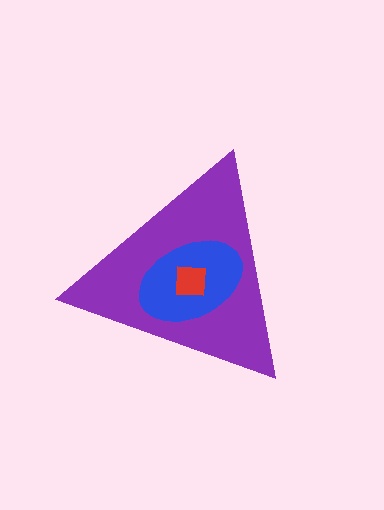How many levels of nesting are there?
3.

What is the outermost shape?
The purple triangle.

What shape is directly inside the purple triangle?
The blue ellipse.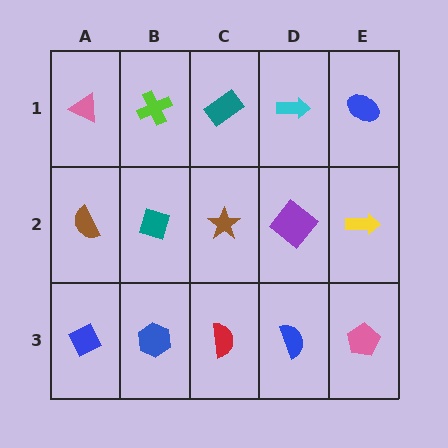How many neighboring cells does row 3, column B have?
3.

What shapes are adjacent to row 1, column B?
A teal diamond (row 2, column B), a pink triangle (row 1, column A), a teal rectangle (row 1, column C).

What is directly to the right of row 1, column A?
A lime cross.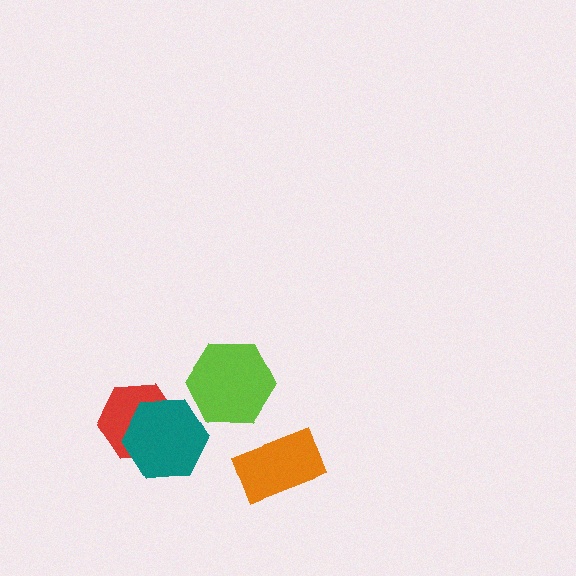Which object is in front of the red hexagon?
The teal hexagon is in front of the red hexagon.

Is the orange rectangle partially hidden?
No, no other shape covers it.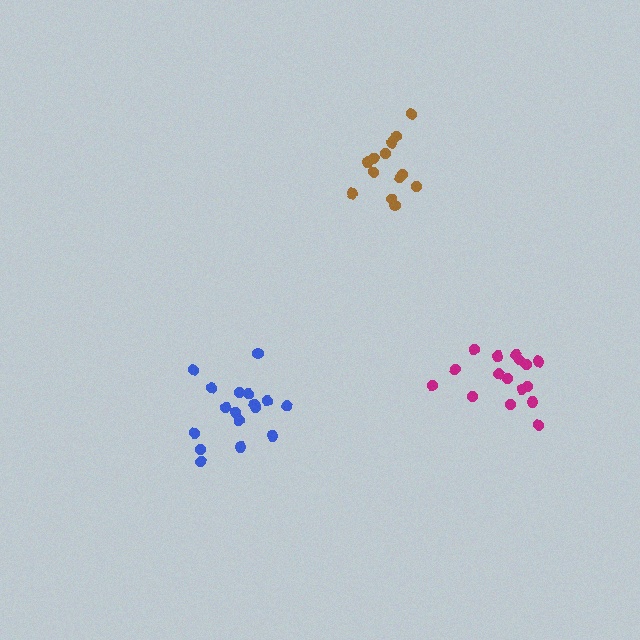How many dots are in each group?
Group 1: 17 dots, Group 2: 13 dots, Group 3: 16 dots (46 total).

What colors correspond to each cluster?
The clusters are colored: blue, brown, magenta.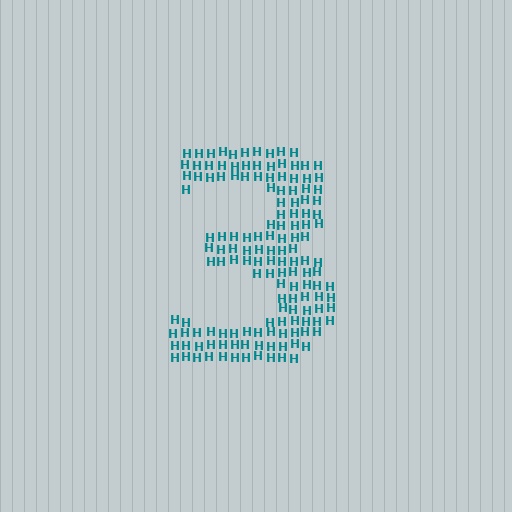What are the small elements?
The small elements are letter H's.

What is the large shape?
The large shape is the digit 3.